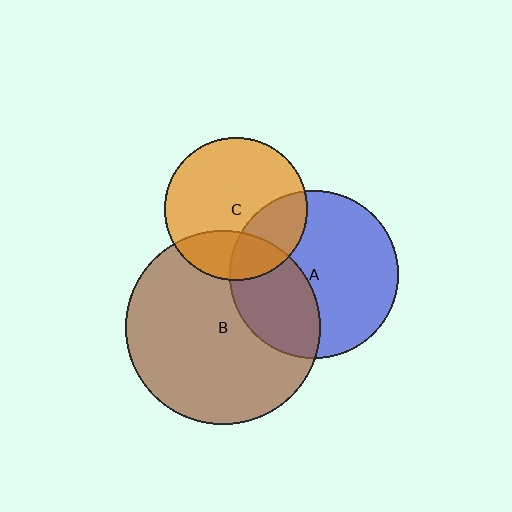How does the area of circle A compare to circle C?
Approximately 1.4 times.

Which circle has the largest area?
Circle B (brown).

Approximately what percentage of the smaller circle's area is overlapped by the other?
Approximately 25%.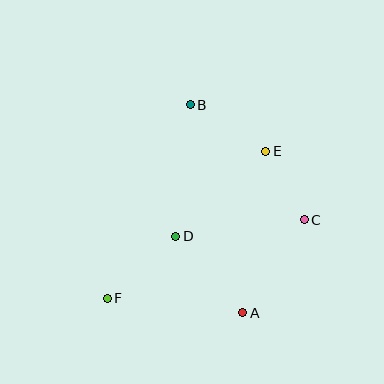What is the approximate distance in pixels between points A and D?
The distance between A and D is approximately 102 pixels.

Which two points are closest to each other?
Points C and E are closest to each other.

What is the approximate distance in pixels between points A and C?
The distance between A and C is approximately 112 pixels.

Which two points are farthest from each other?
Points E and F are farthest from each other.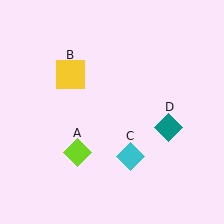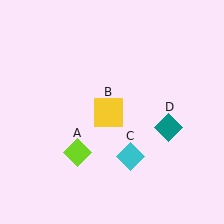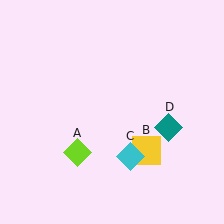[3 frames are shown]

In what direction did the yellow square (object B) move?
The yellow square (object B) moved down and to the right.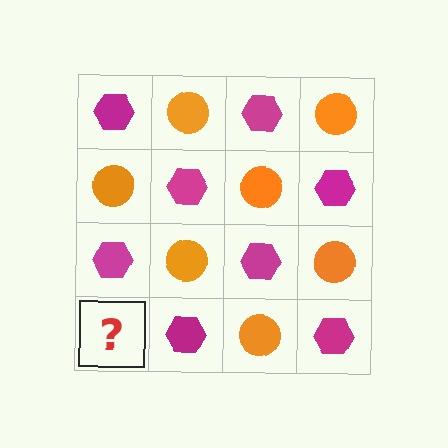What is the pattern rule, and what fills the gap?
The rule is that it alternates magenta hexagon and orange circle in a checkerboard pattern. The gap should be filled with an orange circle.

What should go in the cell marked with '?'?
The missing cell should contain an orange circle.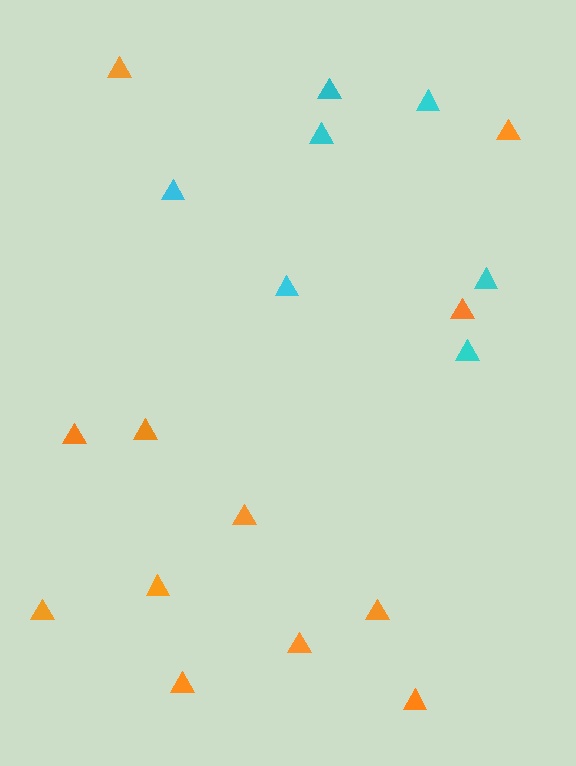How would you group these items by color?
There are 2 groups: one group of orange triangles (12) and one group of cyan triangles (7).